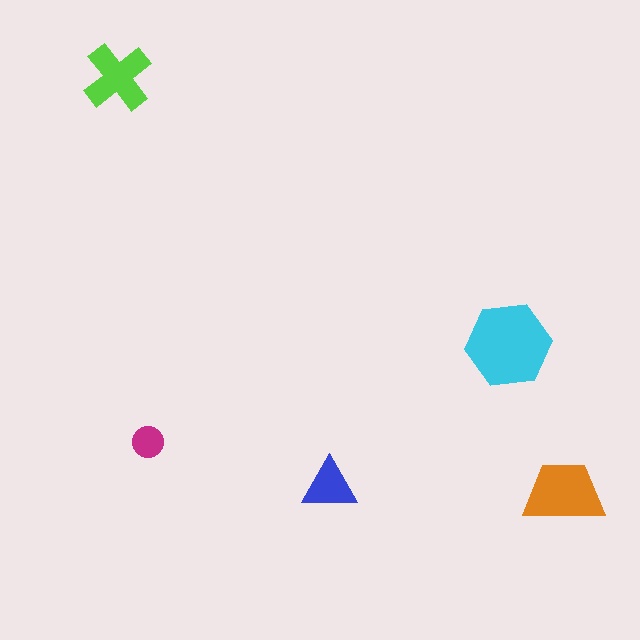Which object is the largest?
The cyan hexagon.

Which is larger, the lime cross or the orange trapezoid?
The orange trapezoid.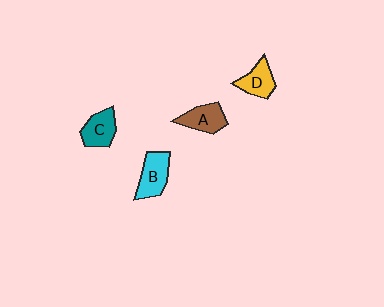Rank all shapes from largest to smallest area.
From largest to smallest: B (cyan), A (brown), C (teal), D (yellow).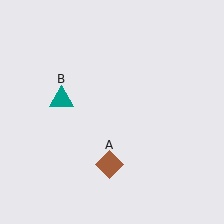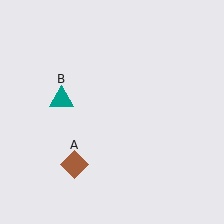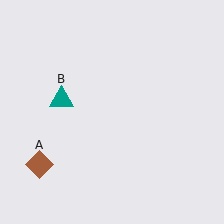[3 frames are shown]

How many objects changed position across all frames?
1 object changed position: brown diamond (object A).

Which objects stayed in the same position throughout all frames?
Teal triangle (object B) remained stationary.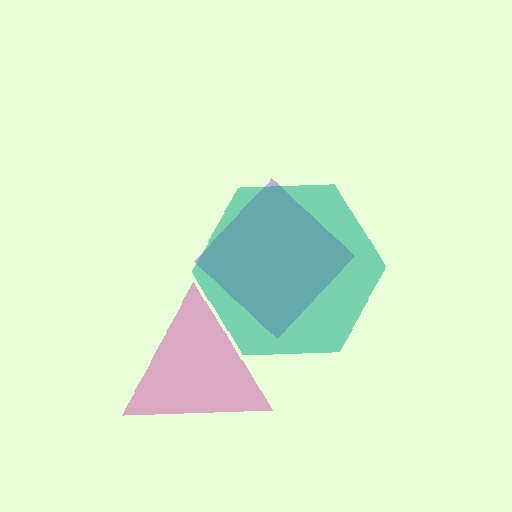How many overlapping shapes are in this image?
There are 3 overlapping shapes in the image.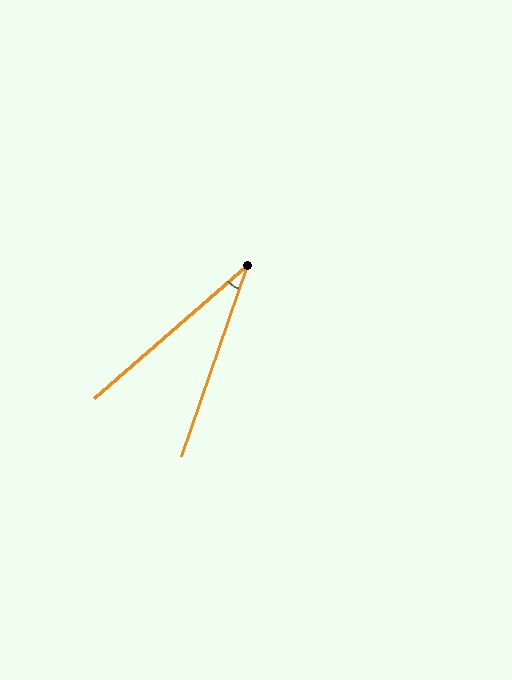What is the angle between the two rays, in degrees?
Approximately 30 degrees.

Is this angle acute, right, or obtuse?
It is acute.